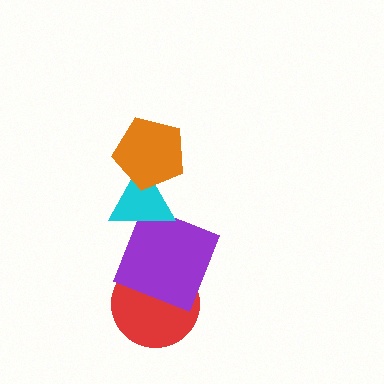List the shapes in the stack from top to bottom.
From top to bottom: the orange pentagon, the cyan triangle, the purple square, the red circle.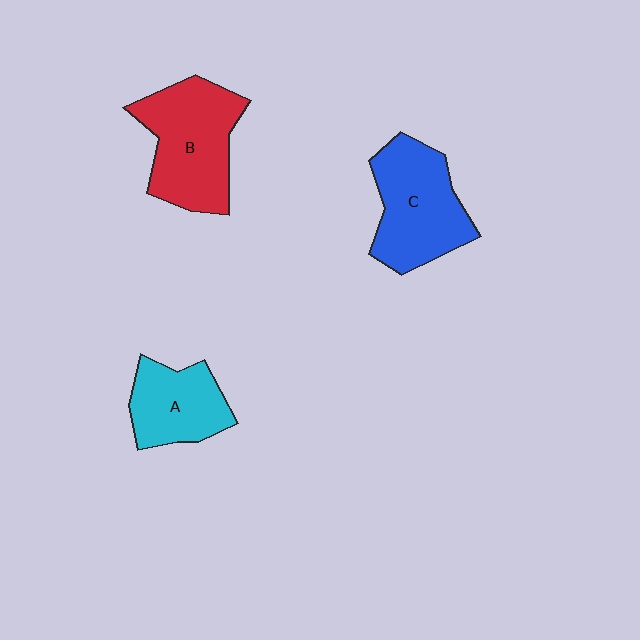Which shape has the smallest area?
Shape A (cyan).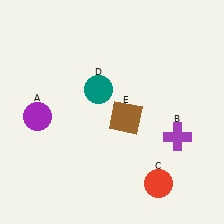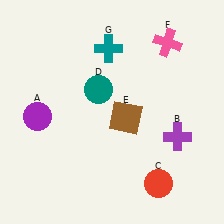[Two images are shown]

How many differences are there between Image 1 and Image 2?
There are 2 differences between the two images.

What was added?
A pink cross (F), a teal cross (G) were added in Image 2.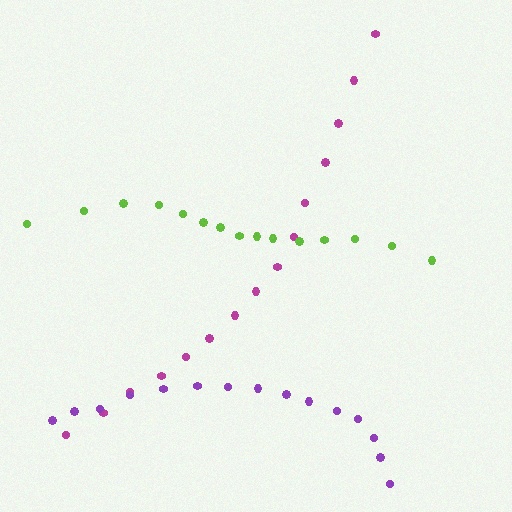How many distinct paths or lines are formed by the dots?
There are 3 distinct paths.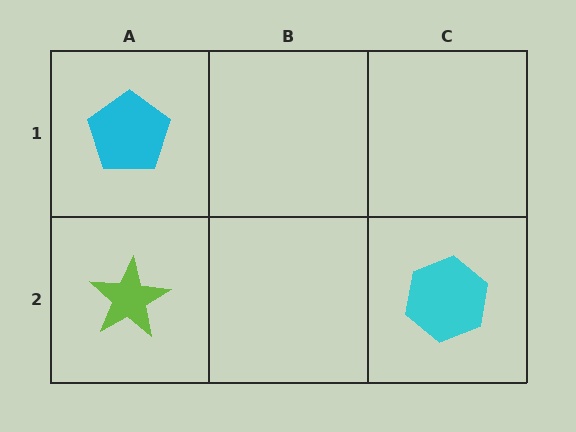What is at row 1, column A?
A cyan pentagon.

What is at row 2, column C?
A cyan hexagon.